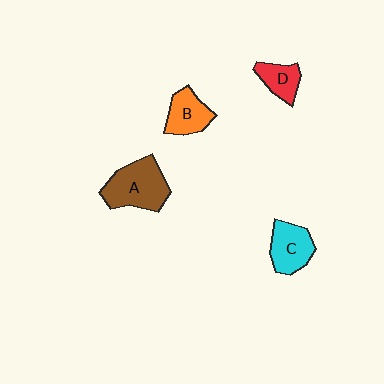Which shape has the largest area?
Shape A (brown).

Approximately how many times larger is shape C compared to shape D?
Approximately 1.4 times.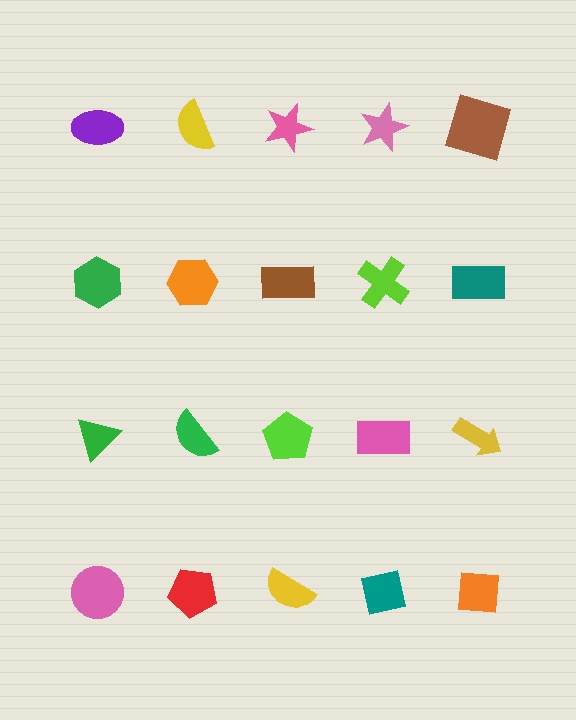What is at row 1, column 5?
A brown square.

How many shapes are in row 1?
5 shapes.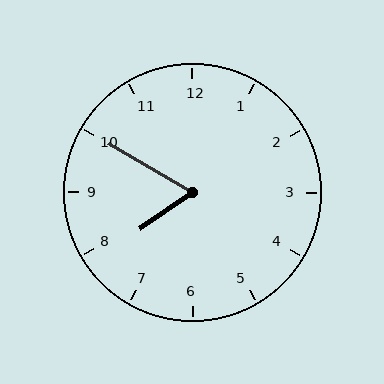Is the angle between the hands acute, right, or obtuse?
It is acute.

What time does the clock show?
7:50.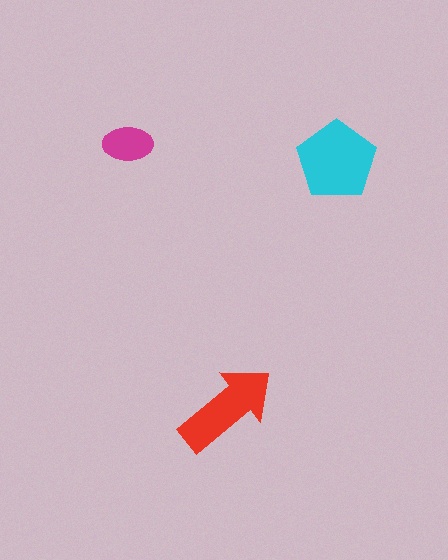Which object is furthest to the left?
The magenta ellipse is leftmost.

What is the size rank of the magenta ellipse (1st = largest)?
3rd.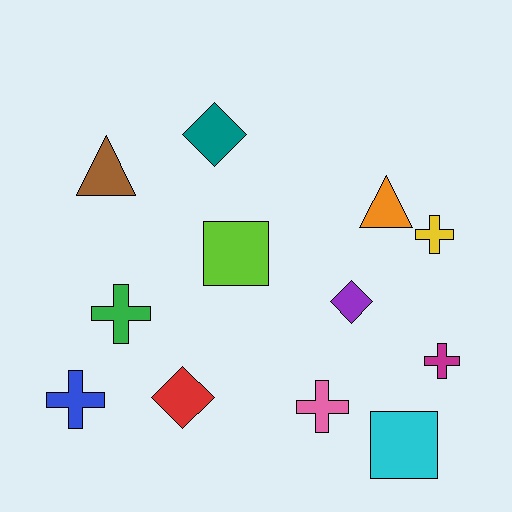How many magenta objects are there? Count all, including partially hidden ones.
There is 1 magenta object.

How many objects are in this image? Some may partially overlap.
There are 12 objects.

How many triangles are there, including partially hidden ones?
There are 2 triangles.